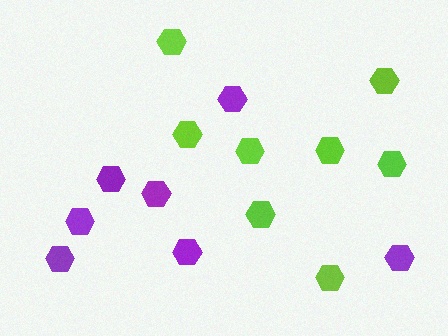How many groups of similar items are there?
There are 2 groups: one group of purple hexagons (7) and one group of lime hexagons (8).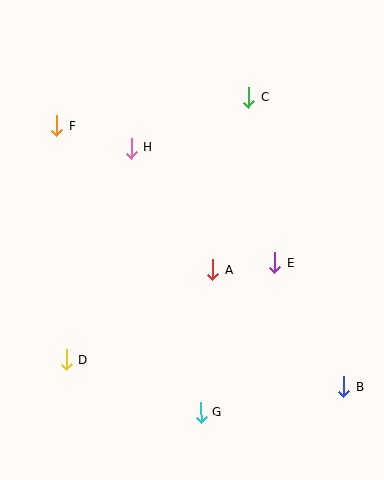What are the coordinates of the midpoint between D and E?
The midpoint between D and E is at (171, 311).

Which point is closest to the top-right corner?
Point C is closest to the top-right corner.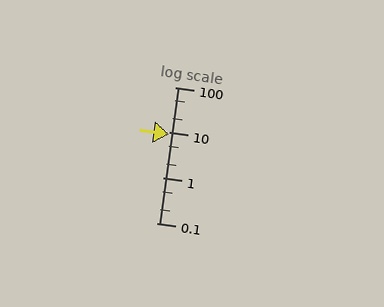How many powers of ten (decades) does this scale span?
The scale spans 3 decades, from 0.1 to 100.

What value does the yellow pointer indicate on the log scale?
The pointer indicates approximately 9.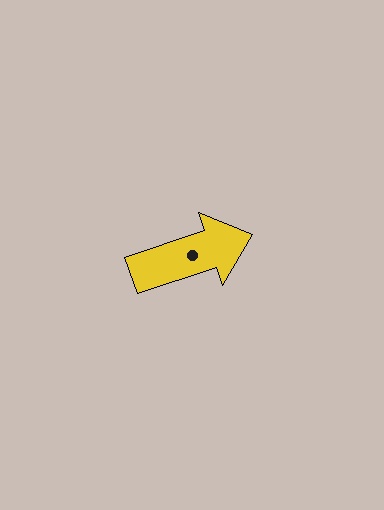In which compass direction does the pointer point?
East.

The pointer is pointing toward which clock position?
Roughly 2 o'clock.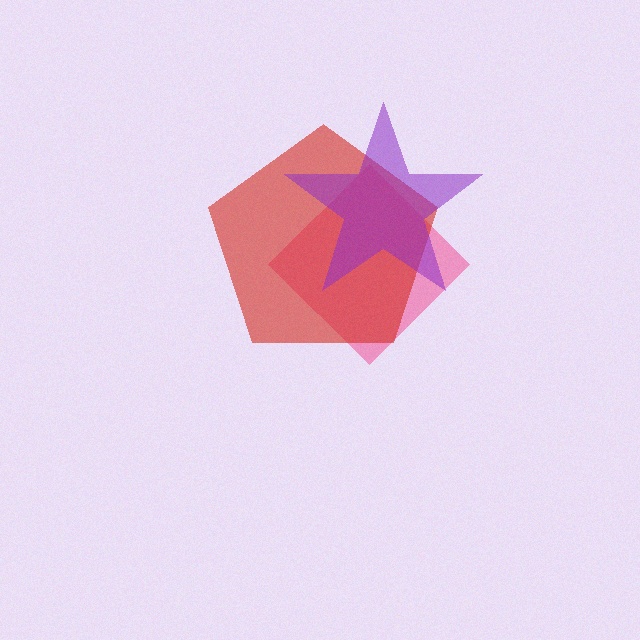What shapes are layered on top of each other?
The layered shapes are: a pink diamond, a red pentagon, a purple star.